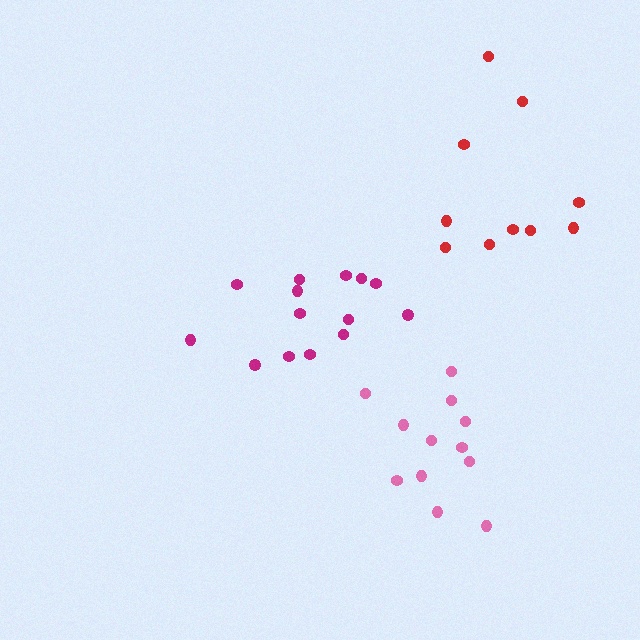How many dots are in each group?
Group 1: 10 dots, Group 2: 14 dots, Group 3: 12 dots (36 total).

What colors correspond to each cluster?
The clusters are colored: red, magenta, pink.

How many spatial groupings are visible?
There are 3 spatial groupings.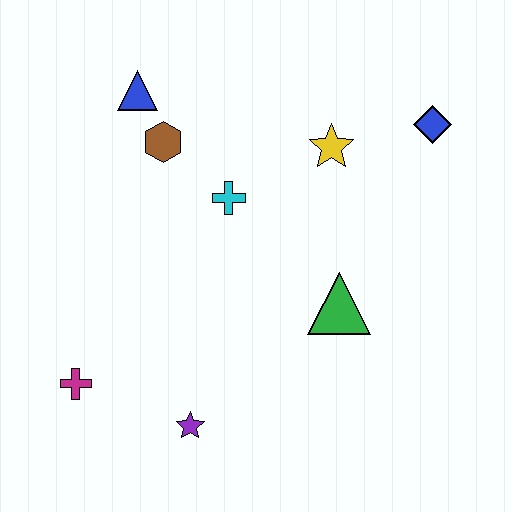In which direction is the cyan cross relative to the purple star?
The cyan cross is above the purple star.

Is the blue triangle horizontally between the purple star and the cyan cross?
No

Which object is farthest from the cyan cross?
The magenta cross is farthest from the cyan cross.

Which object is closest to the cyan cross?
The brown hexagon is closest to the cyan cross.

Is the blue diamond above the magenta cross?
Yes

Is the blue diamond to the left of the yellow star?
No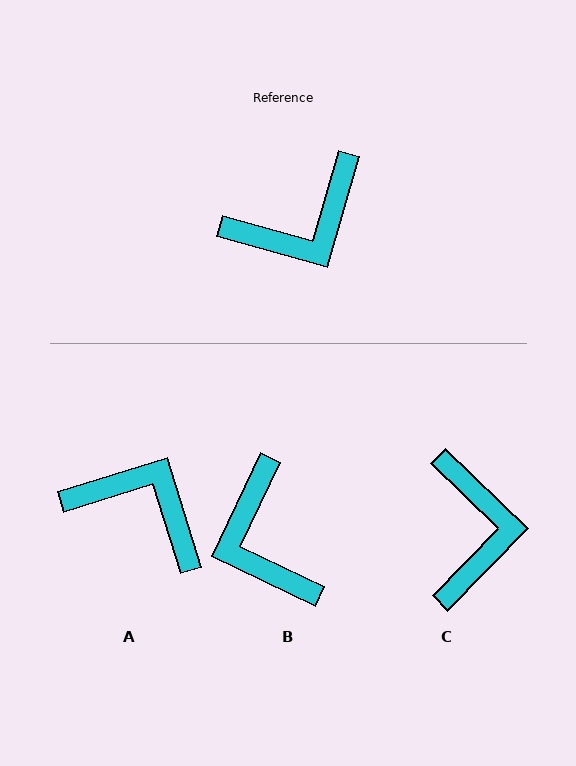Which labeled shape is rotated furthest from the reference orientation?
A, about 123 degrees away.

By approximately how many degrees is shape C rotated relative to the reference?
Approximately 61 degrees counter-clockwise.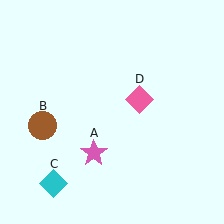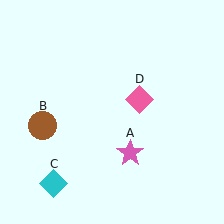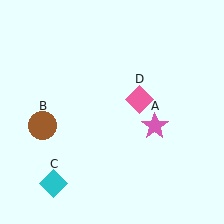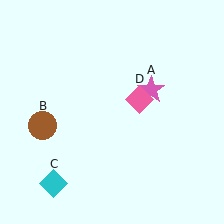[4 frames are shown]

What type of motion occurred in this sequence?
The pink star (object A) rotated counterclockwise around the center of the scene.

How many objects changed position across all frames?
1 object changed position: pink star (object A).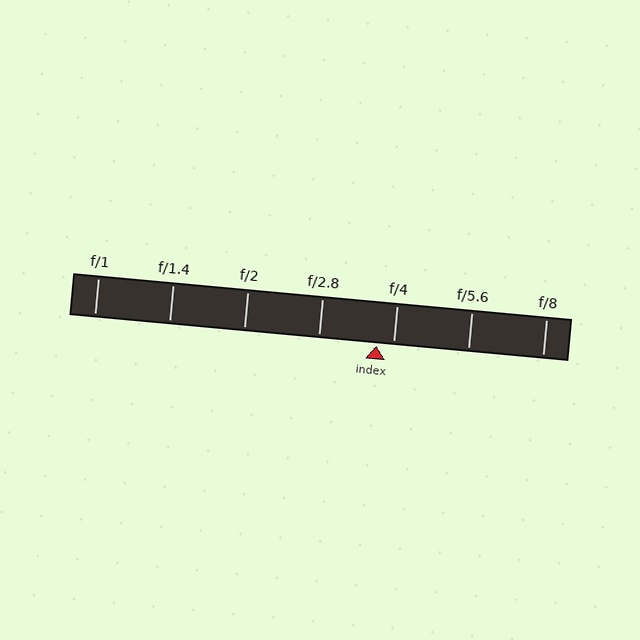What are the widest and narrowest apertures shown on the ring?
The widest aperture shown is f/1 and the narrowest is f/8.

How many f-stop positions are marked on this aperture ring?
There are 7 f-stop positions marked.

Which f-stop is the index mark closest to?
The index mark is closest to f/4.